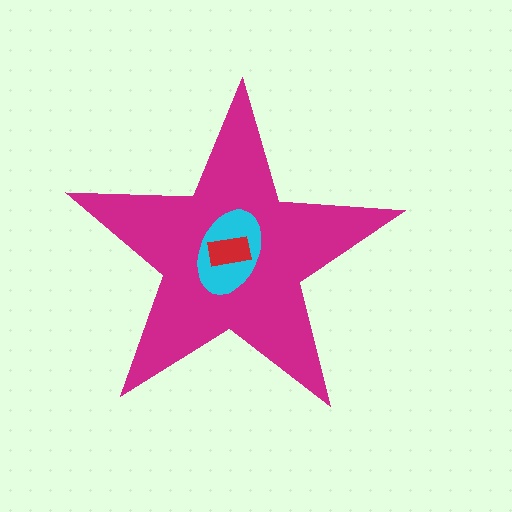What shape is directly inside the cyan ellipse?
The red rectangle.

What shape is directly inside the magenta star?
The cyan ellipse.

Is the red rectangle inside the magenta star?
Yes.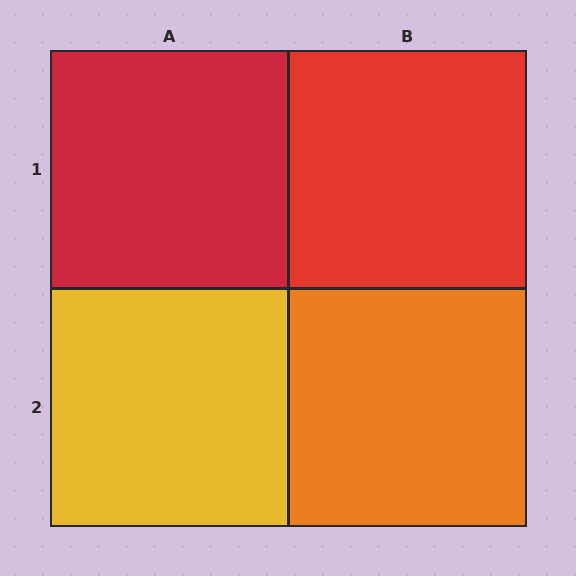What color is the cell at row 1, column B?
Red.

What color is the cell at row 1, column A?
Red.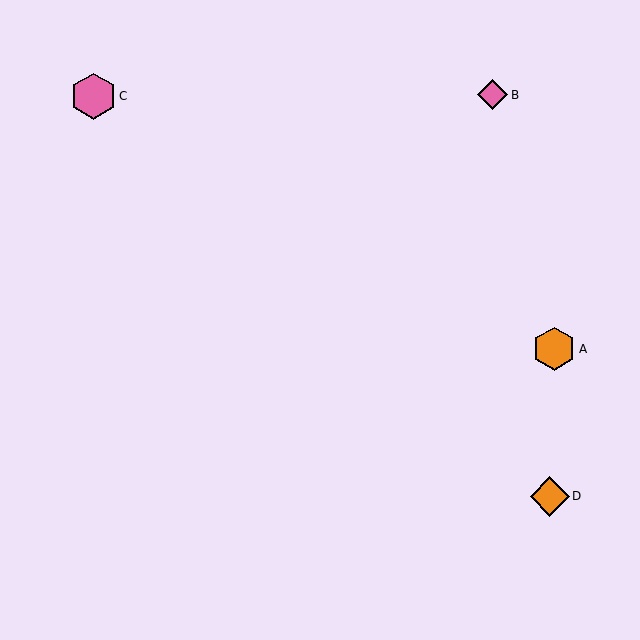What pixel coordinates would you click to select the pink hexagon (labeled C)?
Click at (93, 96) to select the pink hexagon C.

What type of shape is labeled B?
Shape B is a pink diamond.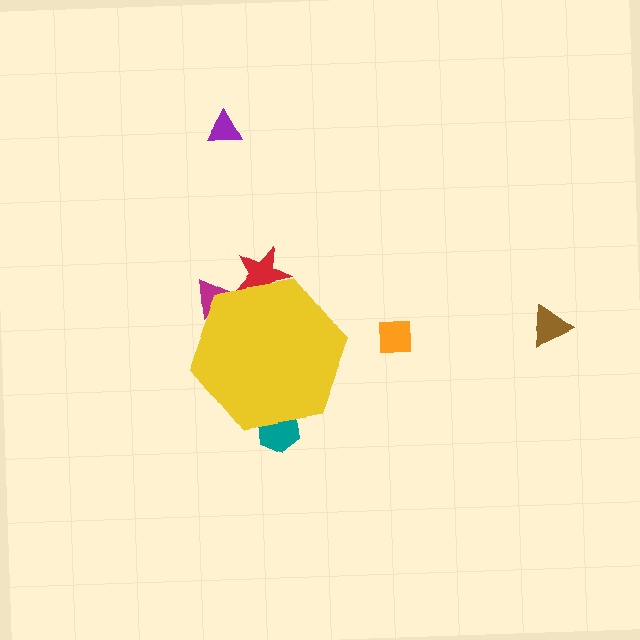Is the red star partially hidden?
Yes, the red star is partially hidden behind the yellow hexagon.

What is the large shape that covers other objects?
A yellow hexagon.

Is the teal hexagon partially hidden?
Yes, the teal hexagon is partially hidden behind the yellow hexagon.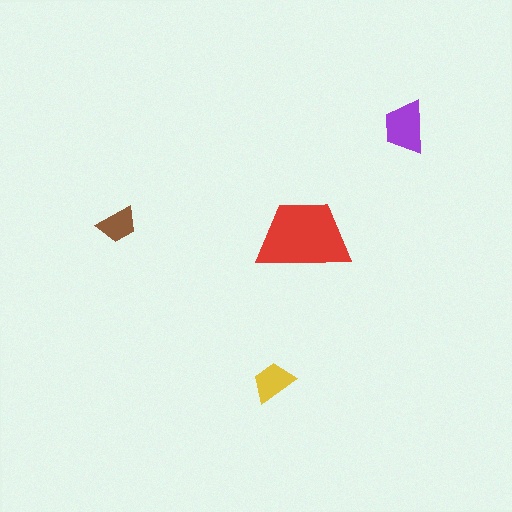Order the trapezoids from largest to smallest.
the red one, the purple one, the yellow one, the brown one.